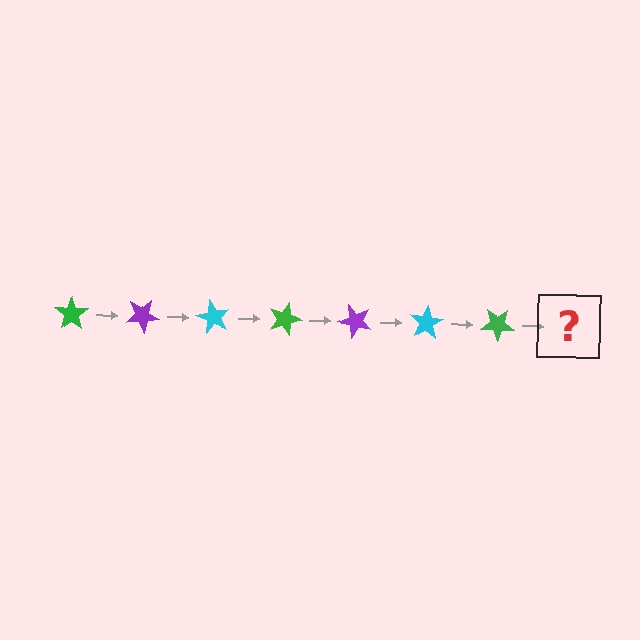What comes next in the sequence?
The next element should be a purple star, rotated 210 degrees from the start.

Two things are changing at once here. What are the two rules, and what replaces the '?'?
The two rules are that it rotates 30 degrees each step and the color cycles through green, purple, and cyan. The '?' should be a purple star, rotated 210 degrees from the start.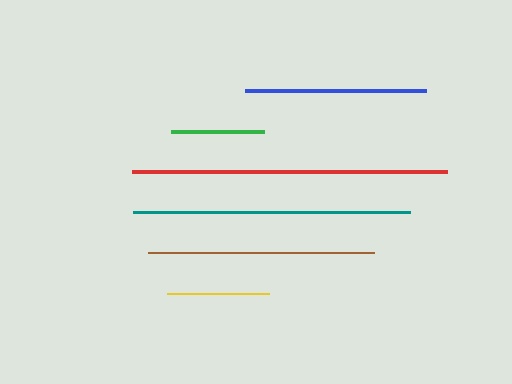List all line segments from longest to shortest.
From longest to shortest: red, teal, brown, blue, yellow, green.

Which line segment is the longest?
The red line is the longest at approximately 315 pixels.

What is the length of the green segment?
The green segment is approximately 93 pixels long.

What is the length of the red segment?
The red segment is approximately 315 pixels long.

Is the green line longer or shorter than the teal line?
The teal line is longer than the green line.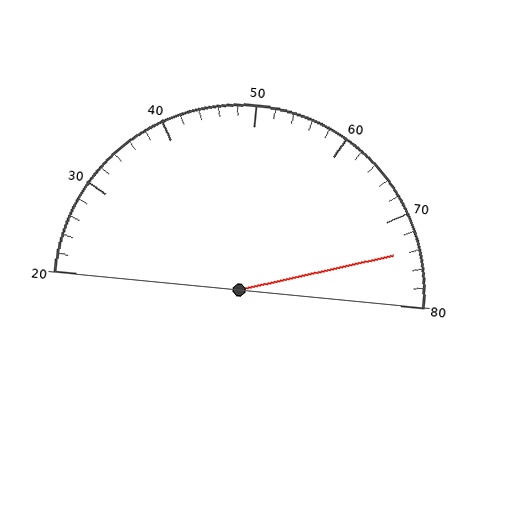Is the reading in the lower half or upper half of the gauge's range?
The reading is in the upper half of the range (20 to 80).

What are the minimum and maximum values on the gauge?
The gauge ranges from 20 to 80.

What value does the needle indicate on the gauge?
The needle indicates approximately 74.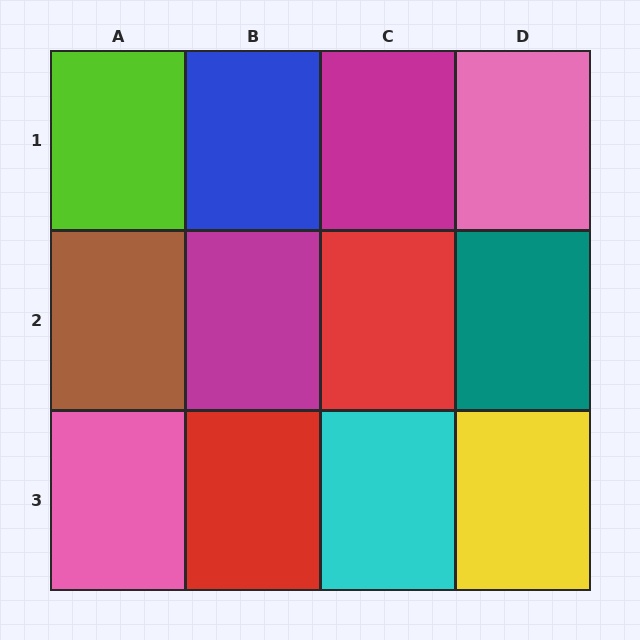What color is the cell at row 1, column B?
Blue.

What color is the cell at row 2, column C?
Red.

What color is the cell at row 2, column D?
Teal.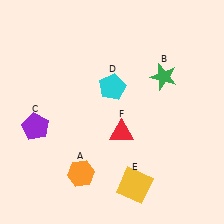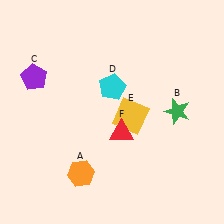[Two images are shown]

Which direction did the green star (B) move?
The green star (B) moved down.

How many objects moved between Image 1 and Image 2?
3 objects moved between the two images.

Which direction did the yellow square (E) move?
The yellow square (E) moved up.